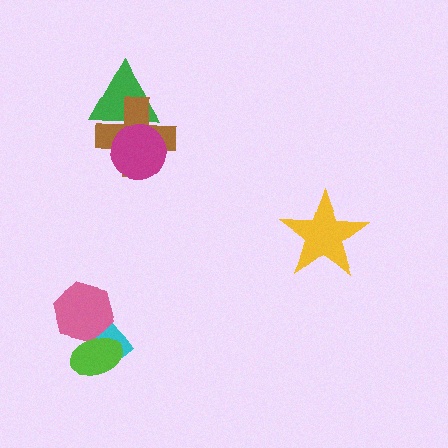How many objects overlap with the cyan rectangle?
2 objects overlap with the cyan rectangle.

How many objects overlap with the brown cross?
2 objects overlap with the brown cross.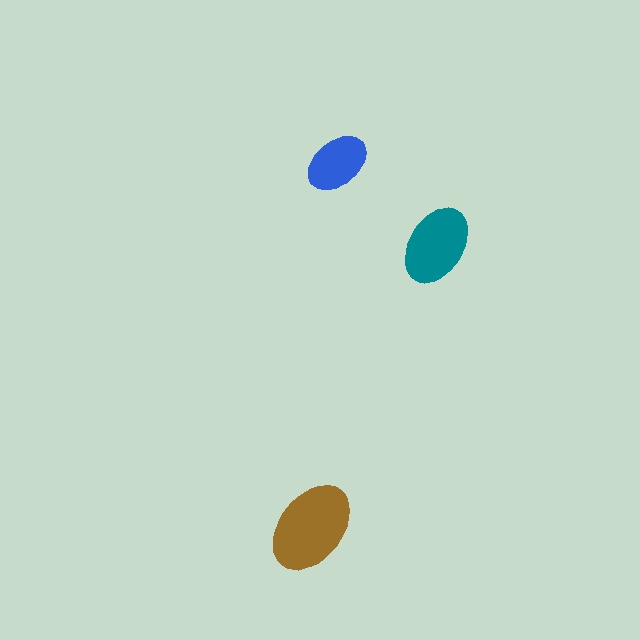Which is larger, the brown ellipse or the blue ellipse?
The brown one.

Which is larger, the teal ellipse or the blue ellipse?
The teal one.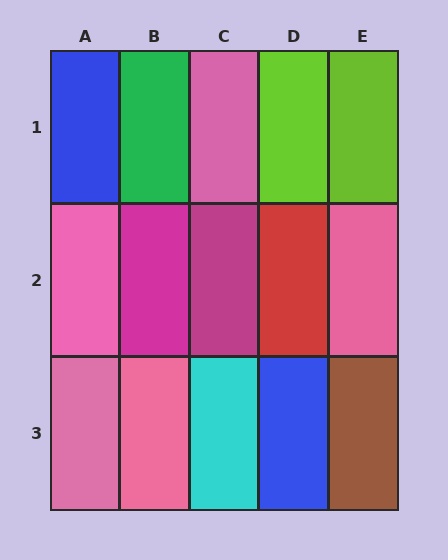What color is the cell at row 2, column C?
Magenta.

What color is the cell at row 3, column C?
Cyan.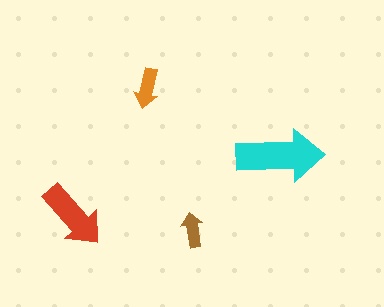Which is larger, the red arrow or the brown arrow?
The red one.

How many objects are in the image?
There are 4 objects in the image.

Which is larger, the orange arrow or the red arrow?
The red one.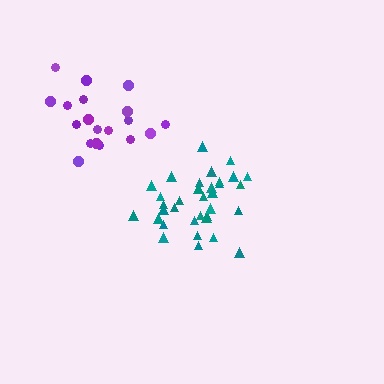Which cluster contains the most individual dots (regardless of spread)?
Teal (34).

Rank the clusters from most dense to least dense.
teal, purple.